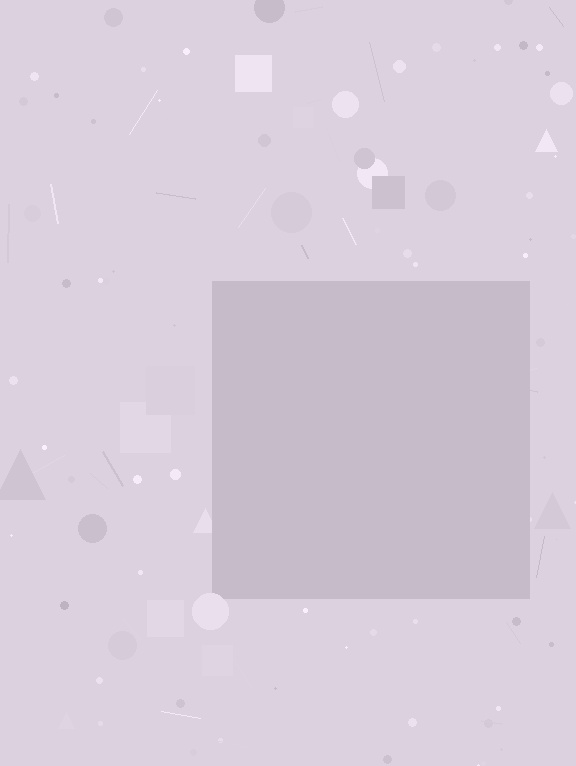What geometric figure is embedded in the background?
A square is embedded in the background.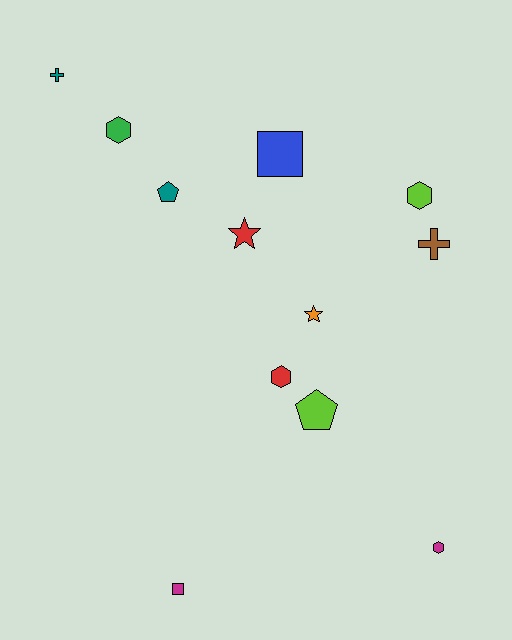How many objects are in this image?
There are 12 objects.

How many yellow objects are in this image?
There are no yellow objects.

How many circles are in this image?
There are no circles.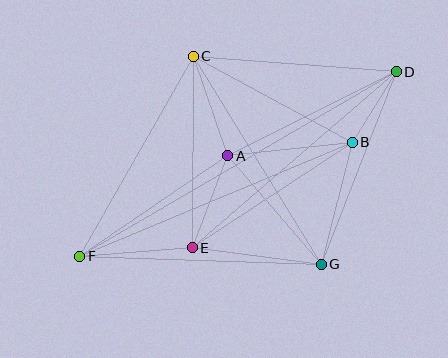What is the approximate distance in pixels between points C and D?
The distance between C and D is approximately 203 pixels.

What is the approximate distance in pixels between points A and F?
The distance between A and F is approximately 179 pixels.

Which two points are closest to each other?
Points B and D are closest to each other.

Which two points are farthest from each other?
Points D and F are farthest from each other.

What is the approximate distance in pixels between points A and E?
The distance between A and E is approximately 99 pixels.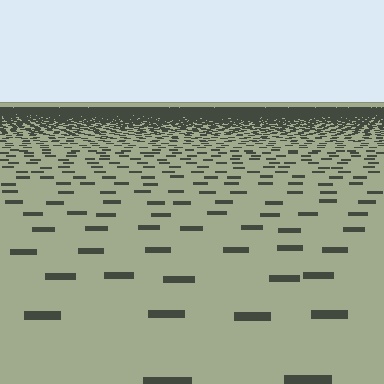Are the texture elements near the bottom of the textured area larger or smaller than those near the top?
Larger. Near the bottom, elements are closer to the viewer and appear at a bigger on-screen size.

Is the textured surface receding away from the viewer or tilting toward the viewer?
The surface is receding away from the viewer. Texture elements get smaller and denser toward the top.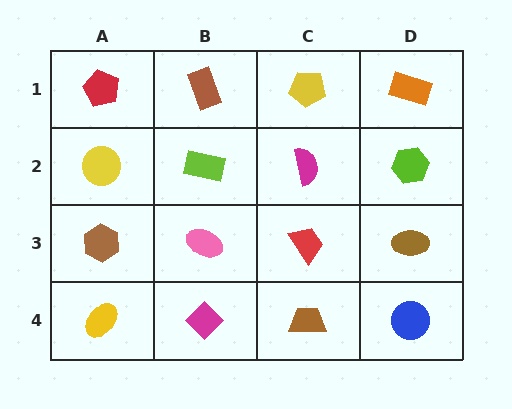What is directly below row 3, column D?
A blue circle.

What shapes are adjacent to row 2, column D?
An orange rectangle (row 1, column D), a brown ellipse (row 3, column D), a magenta semicircle (row 2, column C).